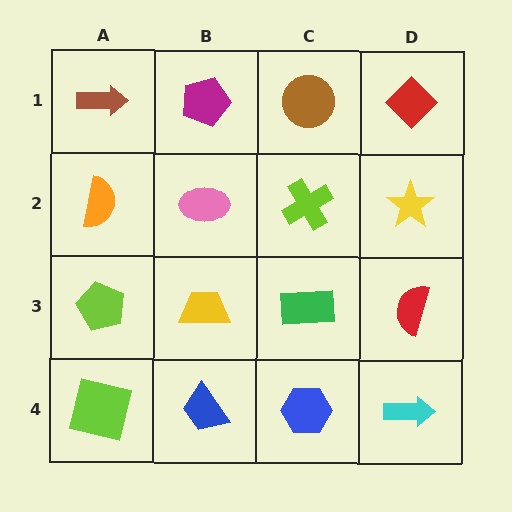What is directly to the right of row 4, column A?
A blue trapezoid.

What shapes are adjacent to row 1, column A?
An orange semicircle (row 2, column A), a magenta pentagon (row 1, column B).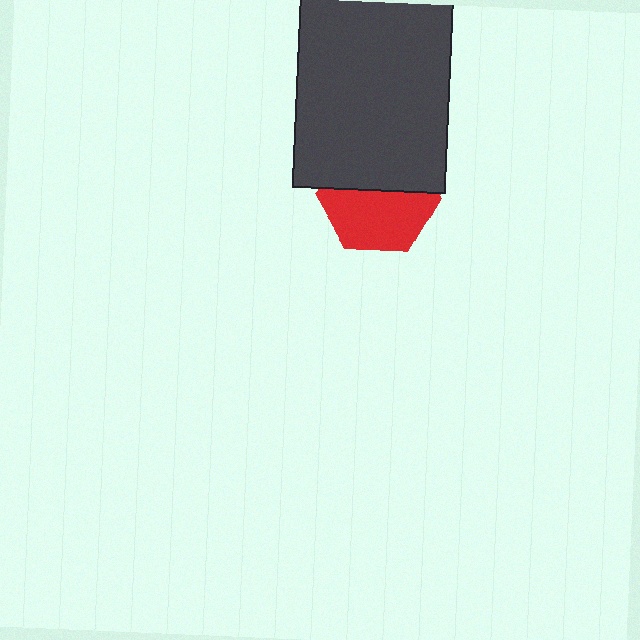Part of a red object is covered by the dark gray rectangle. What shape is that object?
It is a hexagon.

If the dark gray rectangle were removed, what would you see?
You would see the complete red hexagon.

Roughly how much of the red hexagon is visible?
About half of it is visible (roughly 54%).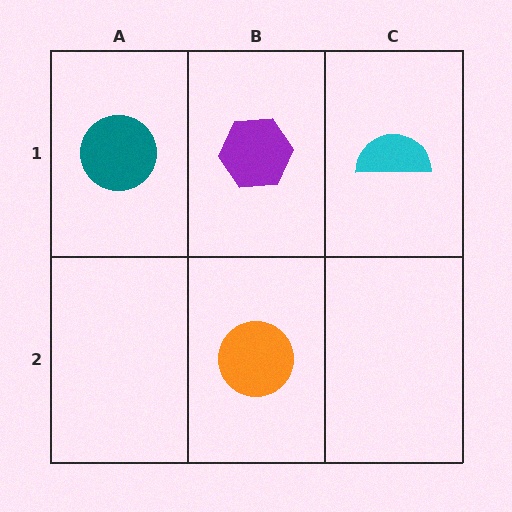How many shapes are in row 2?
1 shape.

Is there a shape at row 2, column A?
No, that cell is empty.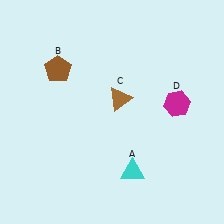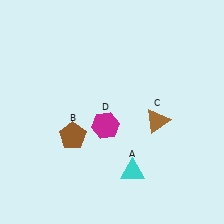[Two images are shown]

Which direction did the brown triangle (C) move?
The brown triangle (C) moved right.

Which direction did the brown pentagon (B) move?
The brown pentagon (B) moved down.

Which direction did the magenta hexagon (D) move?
The magenta hexagon (D) moved left.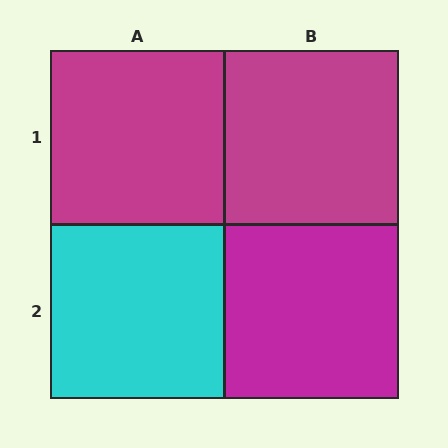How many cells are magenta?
3 cells are magenta.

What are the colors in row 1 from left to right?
Magenta, magenta.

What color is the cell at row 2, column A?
Cyan.